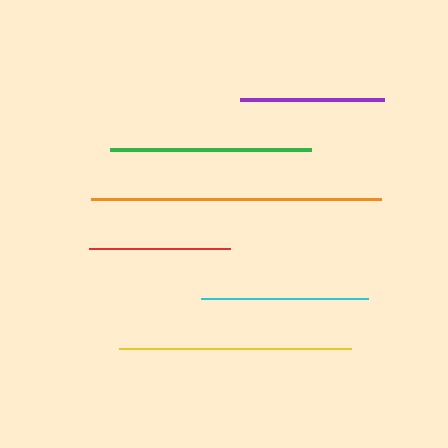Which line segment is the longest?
The orange line is the longest at approximately 291 pixels.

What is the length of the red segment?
The red segment is approximately 141 pixels long.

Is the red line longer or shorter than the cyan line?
The cyan line is longer than the red line.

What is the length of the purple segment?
The purple segment is approximately 144 pixels long.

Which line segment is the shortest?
The red line is the shortest at approximately 141 pixels.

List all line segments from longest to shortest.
From longest to shortest: orange, yellow, green, cyan, purple, red.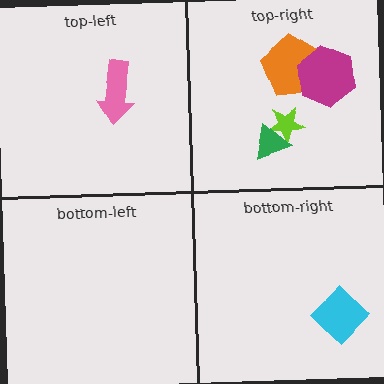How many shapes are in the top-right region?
4.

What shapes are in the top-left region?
The pink arrow.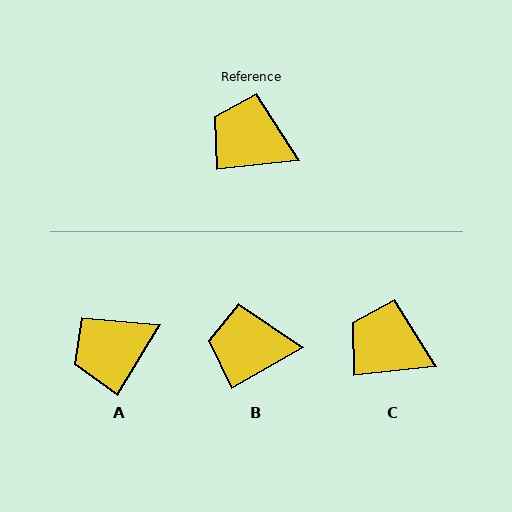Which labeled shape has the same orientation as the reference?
C.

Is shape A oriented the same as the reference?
No, it is off by about 53 degrees.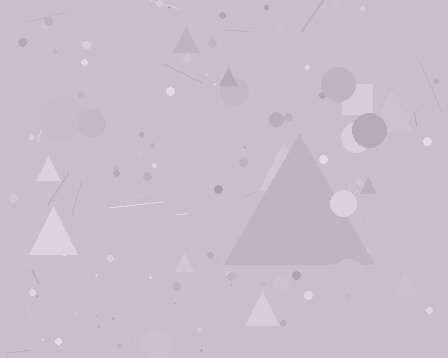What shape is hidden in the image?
A triangle is hidden in the image.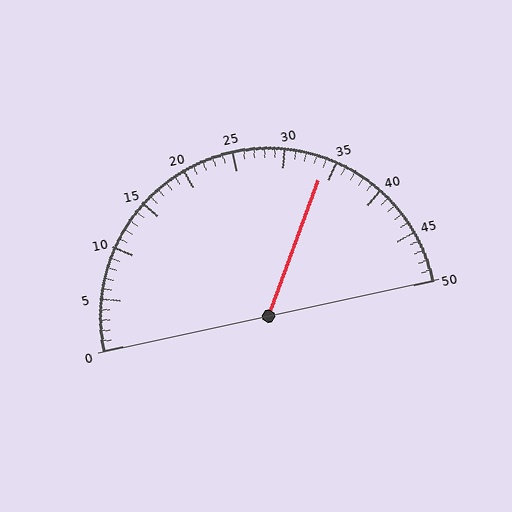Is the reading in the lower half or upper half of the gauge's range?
The reading is in the upper half of the range (0 to 50).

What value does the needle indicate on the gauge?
The needle indicates approximately 34.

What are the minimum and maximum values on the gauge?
The gauge ranges from 0 to 50.